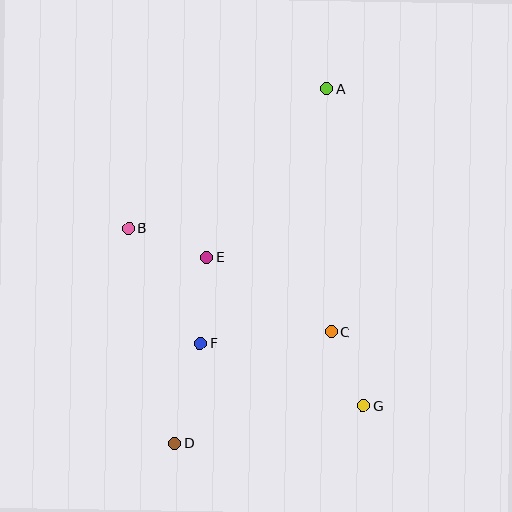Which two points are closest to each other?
Points C and G are closest to each other.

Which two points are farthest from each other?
Points A and D are farthest from each other.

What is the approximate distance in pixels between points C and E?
The distance between C and E is approximately 145 pixels.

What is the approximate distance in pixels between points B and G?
The distance between B and G is approximately 294 pixels.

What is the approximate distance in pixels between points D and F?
The distance between D and F is approximately 103 pixels.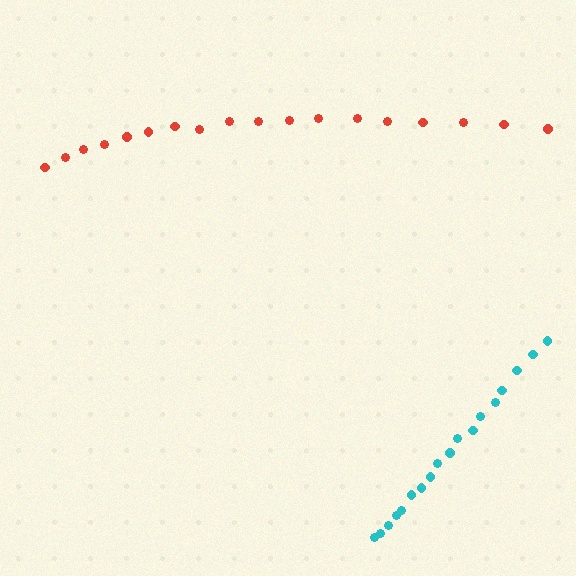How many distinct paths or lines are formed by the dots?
There are 2 distinct paths.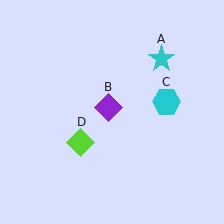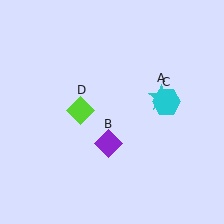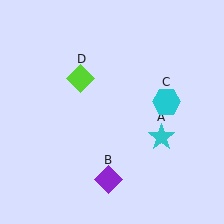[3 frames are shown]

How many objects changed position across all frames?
3 objects changed position: cyan star (object A), purple diamond (object B), lime diamond (object D).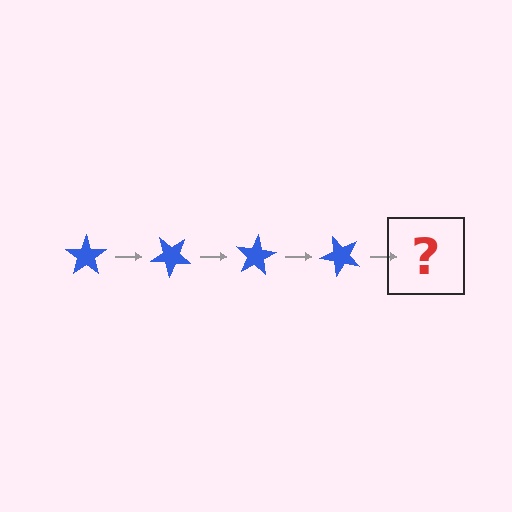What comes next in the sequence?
The next element should be a blue star rotated 160 degrees.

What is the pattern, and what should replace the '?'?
The pattern is that the star rotates 40 degrees each step. The '?' should be a blue star rotated 160 degrees.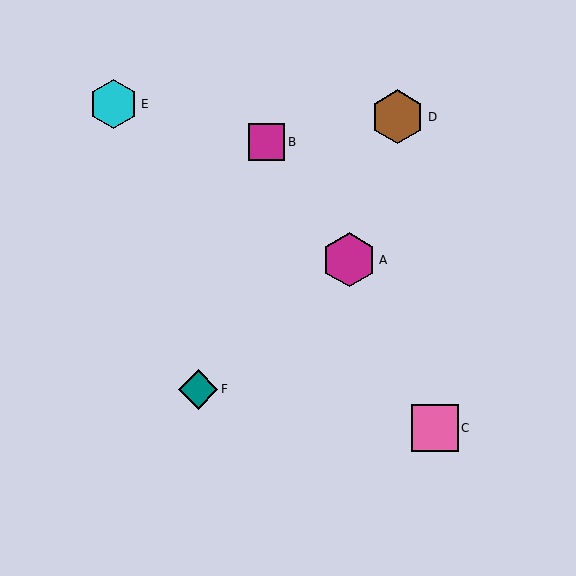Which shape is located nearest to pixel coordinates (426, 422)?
The pink square (labeled C) at (435, 428) is nearest to that location.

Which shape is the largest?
The brown hexagon (labeled D) is the largest.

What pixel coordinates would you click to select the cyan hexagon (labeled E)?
Click at (113, 104) to select the cyan hexagon E.